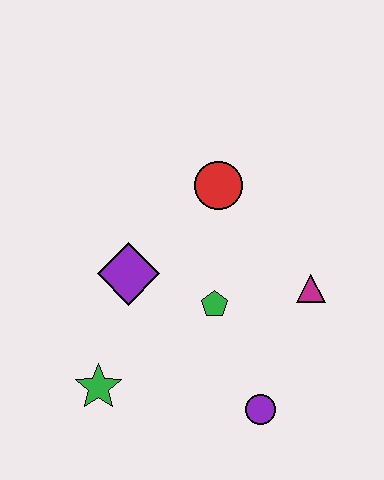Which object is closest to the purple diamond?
The green pentagon is closest to the purple diamond.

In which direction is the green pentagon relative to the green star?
The green pentagon is to the right of the green star.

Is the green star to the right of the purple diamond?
No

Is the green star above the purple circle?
Yes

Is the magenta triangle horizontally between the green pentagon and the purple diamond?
No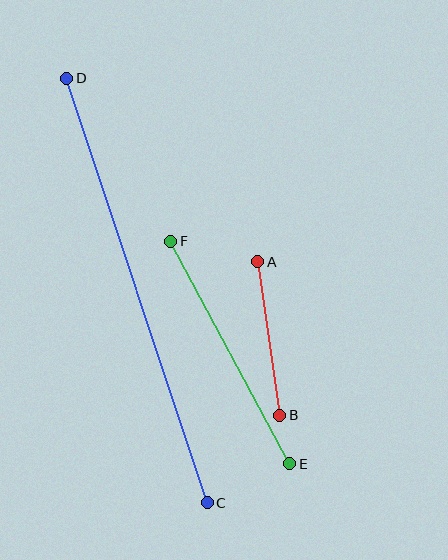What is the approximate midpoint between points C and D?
The midpoint is at approximately (137, 290) pixels.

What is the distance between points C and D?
The distance is approximately 447 pixels.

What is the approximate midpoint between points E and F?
The midpoint is at approximately (230, 352) pixels.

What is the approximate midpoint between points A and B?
The midpoint is at approximately (269, 338) pixels.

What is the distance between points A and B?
The distance is approximately 155 pixels.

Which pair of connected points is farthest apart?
Points C and D are farthest apart.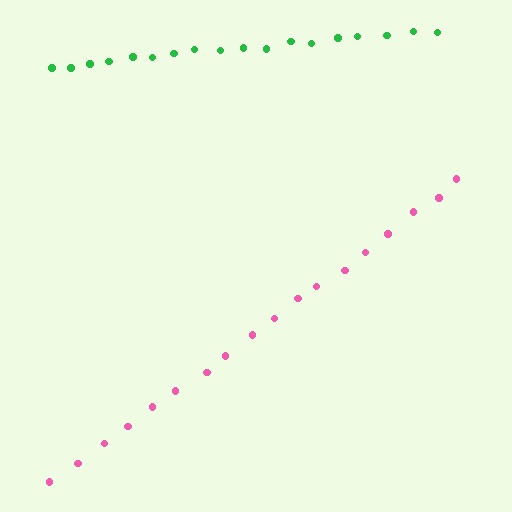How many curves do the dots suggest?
There are 2 distinct paths.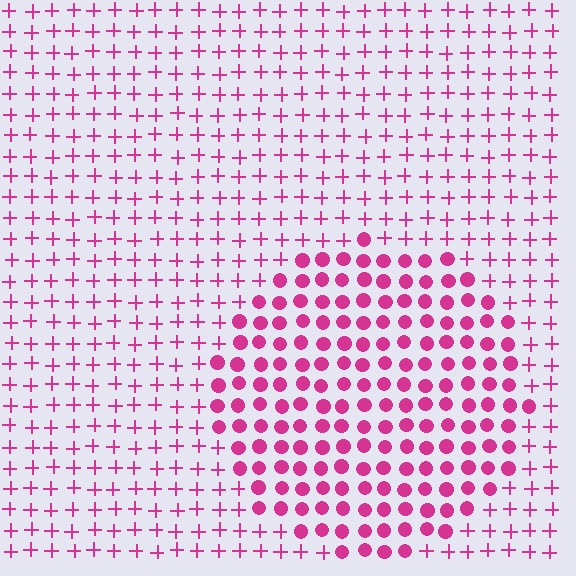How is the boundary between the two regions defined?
The boundary is defined by a change in element shape: circles inside vs. plus signs outside. All elements share the same color and spacing.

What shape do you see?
I see a circle.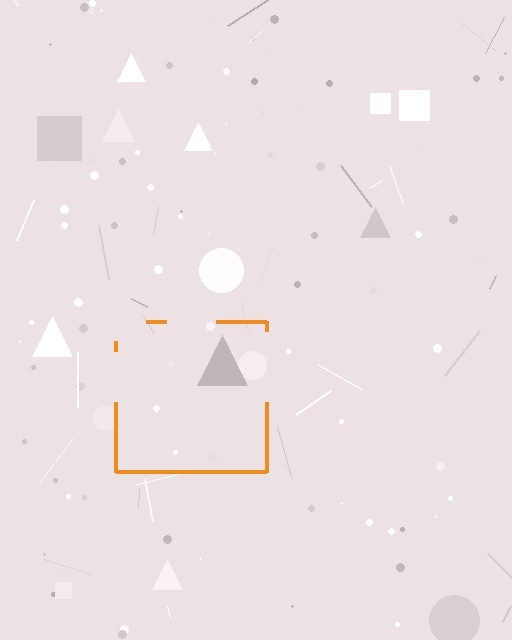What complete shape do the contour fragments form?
The contour fragments form a square.